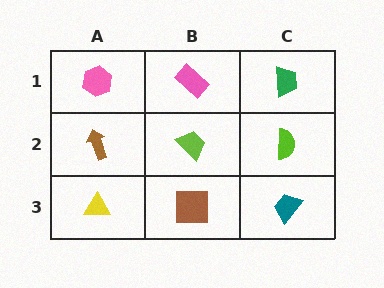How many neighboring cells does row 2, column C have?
3.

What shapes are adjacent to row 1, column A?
A brown arrow (row 2, column A), a pink rectangle (row 1, column B).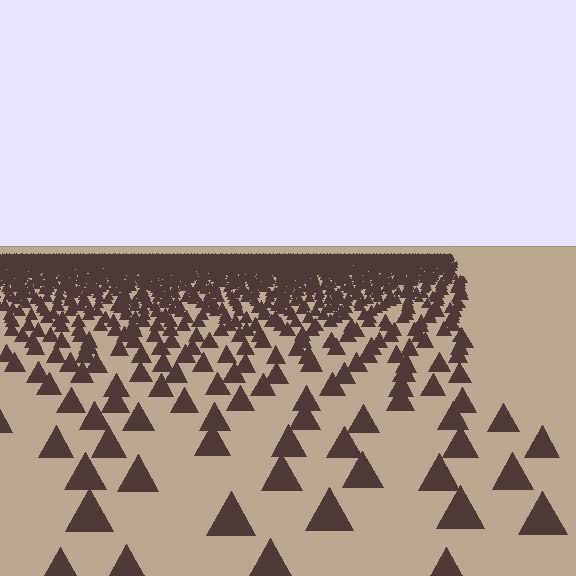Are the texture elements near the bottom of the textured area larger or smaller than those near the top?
Larger. Near the bottom, elements are closer to the viewer and appear at a bigger on-screen size.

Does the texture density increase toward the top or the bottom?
Density increases toward the top.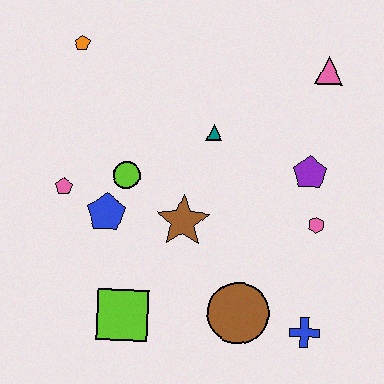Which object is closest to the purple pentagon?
The pink hexagon is closest to the purple pentagon.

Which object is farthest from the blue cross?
The orange pentagon is farthest from the blue cross.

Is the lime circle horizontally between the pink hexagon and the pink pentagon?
Yes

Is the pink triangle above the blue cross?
Yes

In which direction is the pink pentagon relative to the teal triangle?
The pink pentagon is to the left of the teal triangle.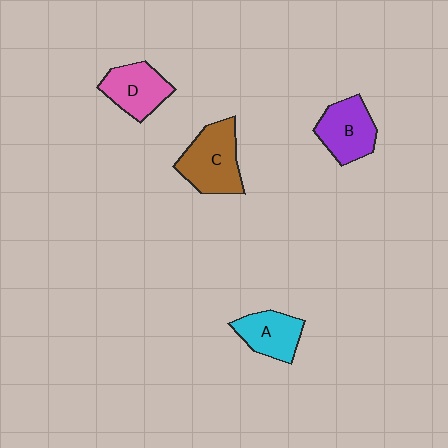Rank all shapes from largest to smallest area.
From largest to smallest: C (brown), B (purple), D (pink), A (cyan).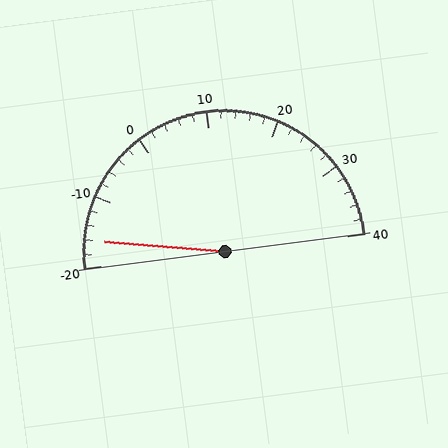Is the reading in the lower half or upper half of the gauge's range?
The reading is in the lower half of the range (-20 to 40).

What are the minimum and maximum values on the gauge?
The gauge ranges from -20 to 40.